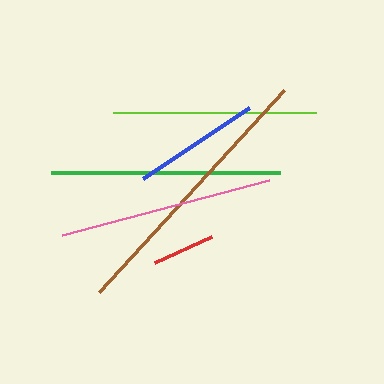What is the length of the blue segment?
The blue segment is approximately 128 pixels long.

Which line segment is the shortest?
The red line is the shortest at approximately 63 pixels.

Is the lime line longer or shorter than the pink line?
The pink line is longer than the lime line.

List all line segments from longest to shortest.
From longest to shortest: brown, green, pink, lime, blue, red.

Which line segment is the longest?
The brown line is the longest at approximately 274 pixels.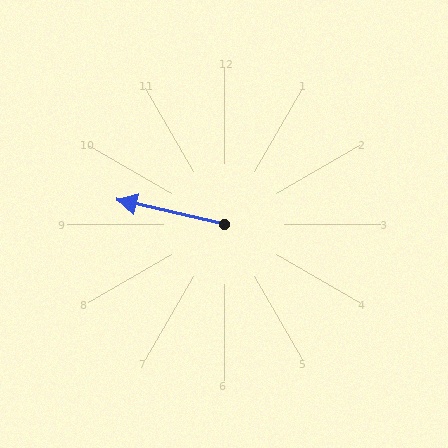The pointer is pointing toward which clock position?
Roughly 9 o'clock.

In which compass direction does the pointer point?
West.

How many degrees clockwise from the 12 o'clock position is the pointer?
Approximately 283 degrees.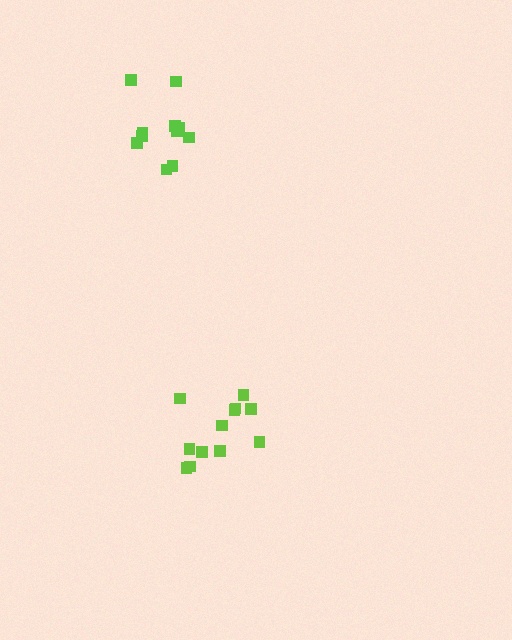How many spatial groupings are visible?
There are 2 spatial groupings.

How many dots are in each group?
Group 1: 11 dots, Group 2: 12 dots (23 total).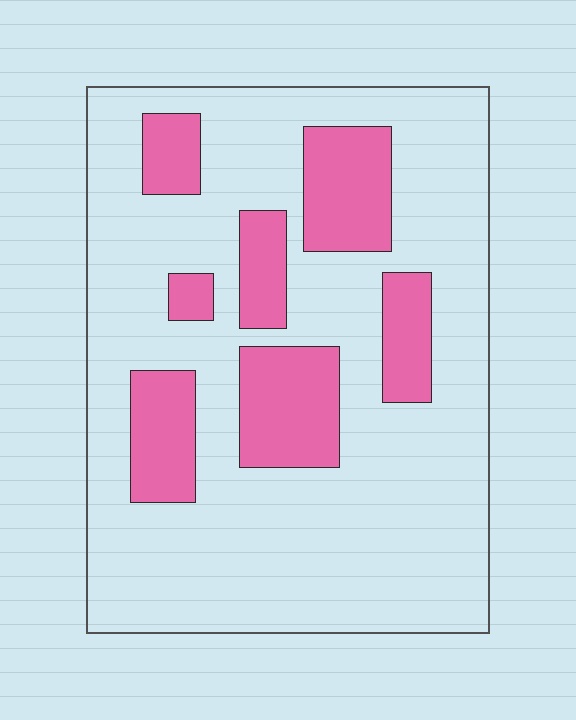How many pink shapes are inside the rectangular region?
7.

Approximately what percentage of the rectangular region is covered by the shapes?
Approximately 25%.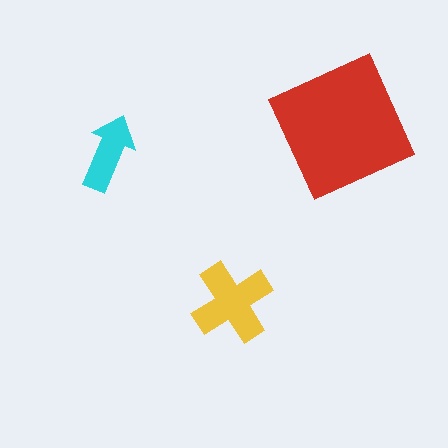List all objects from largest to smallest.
The red square, the yellow cross, the cyan arrow.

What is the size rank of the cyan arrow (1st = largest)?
3rd.